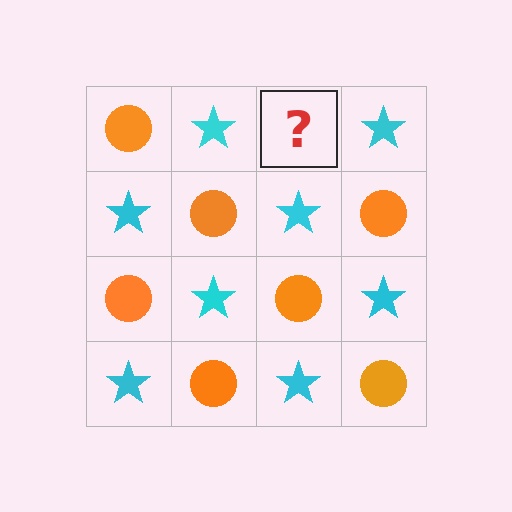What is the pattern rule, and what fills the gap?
The rule is that it alternates orange circle and cyan star in a checkerboard pattern. The gap should be filled with an orange circle.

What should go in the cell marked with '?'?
The missing cell should contain an orange circle.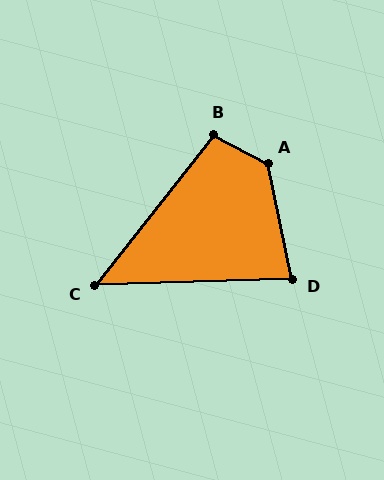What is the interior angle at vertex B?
Approximately 100 degrees (obtuse).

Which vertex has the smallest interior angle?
C, at approximately 50 degrees.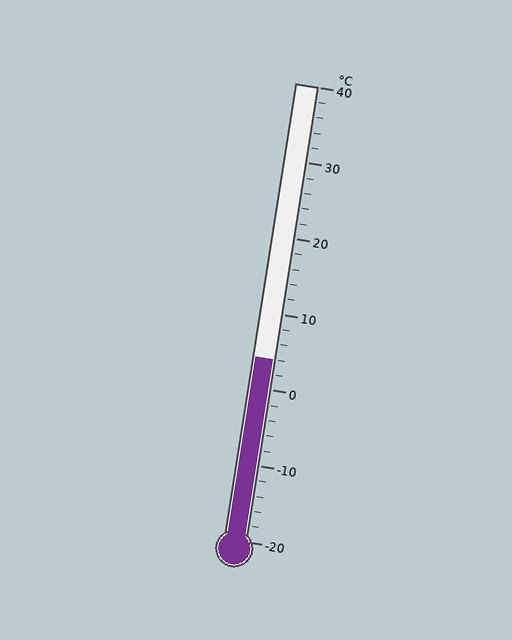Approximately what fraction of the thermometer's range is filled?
The thermometer is filled to approximately 40% of its range.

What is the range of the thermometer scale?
The thermometer scale ranges from -20°C to 40°C.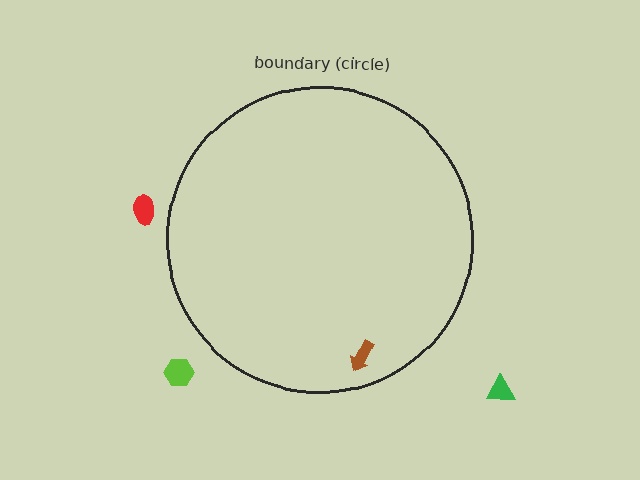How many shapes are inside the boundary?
1 inside, 3 outside.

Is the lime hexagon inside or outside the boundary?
Outside.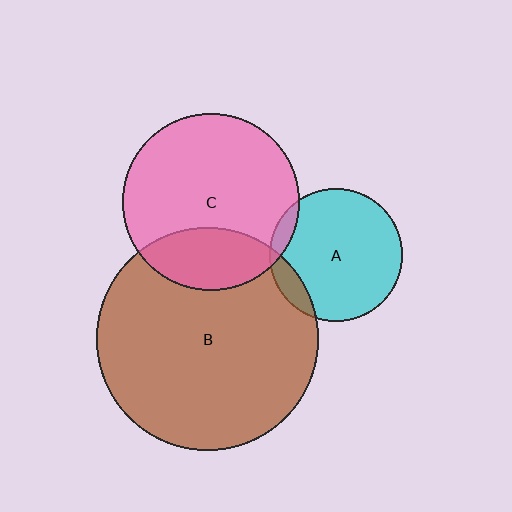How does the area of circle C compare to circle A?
Approximately 1.8 times.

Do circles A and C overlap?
Yes.